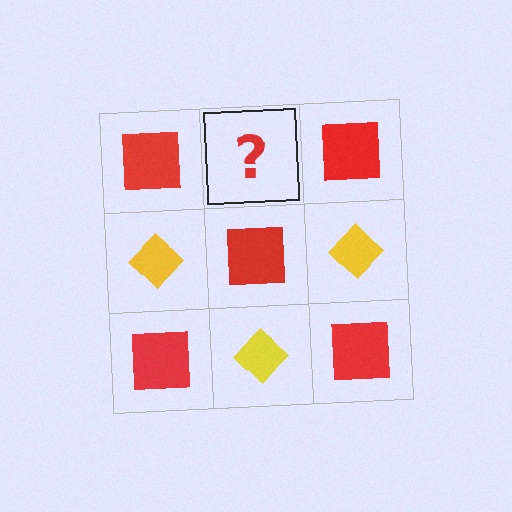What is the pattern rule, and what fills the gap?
The rule is that it alternates red square and yellow diamond in a checkerboard pattern. The gap should be filled with a yellow diamond.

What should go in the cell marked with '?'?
The missing cell should contain a yellow diamond.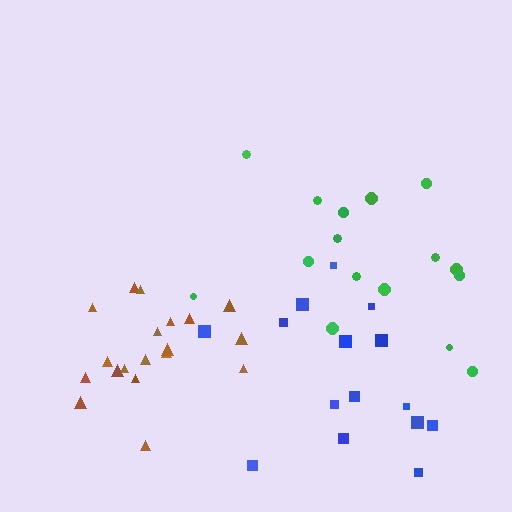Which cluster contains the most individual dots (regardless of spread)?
Brown (19).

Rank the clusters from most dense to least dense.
brown, green, blue.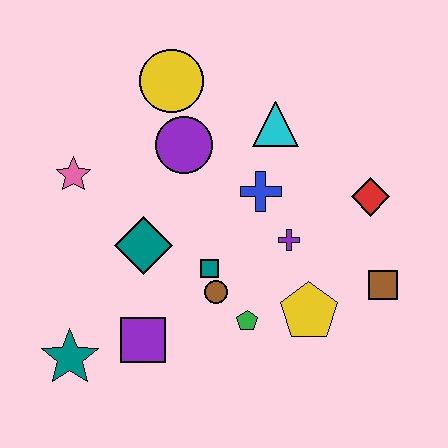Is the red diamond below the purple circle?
Yes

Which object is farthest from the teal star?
The red diamond is farthest from the teal star.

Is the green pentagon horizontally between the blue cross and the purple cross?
No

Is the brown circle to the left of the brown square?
Yes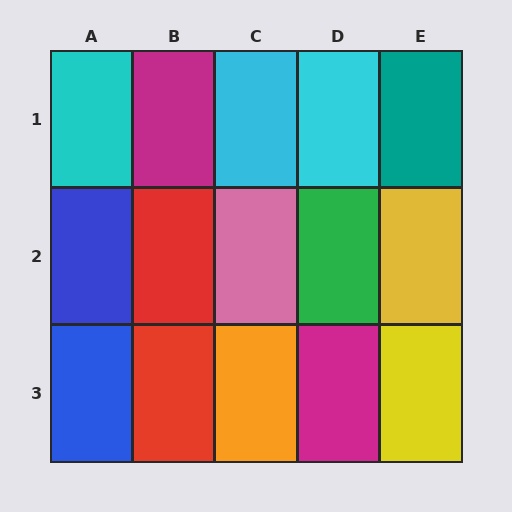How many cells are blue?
2 cells are blue.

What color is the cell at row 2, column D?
Green.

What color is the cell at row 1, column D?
Cyan.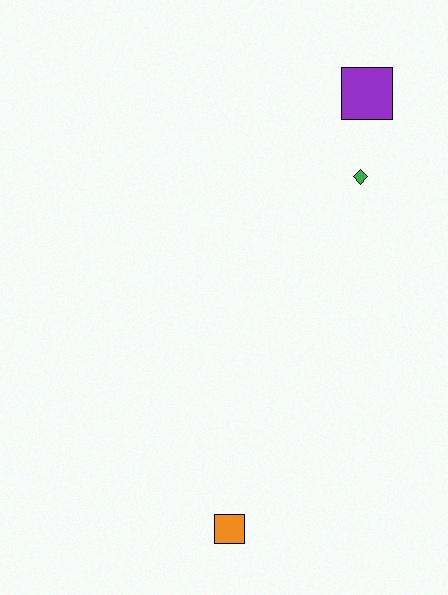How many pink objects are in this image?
There are no pink objects.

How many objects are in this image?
There are 3 objects.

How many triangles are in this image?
There are no triangles.